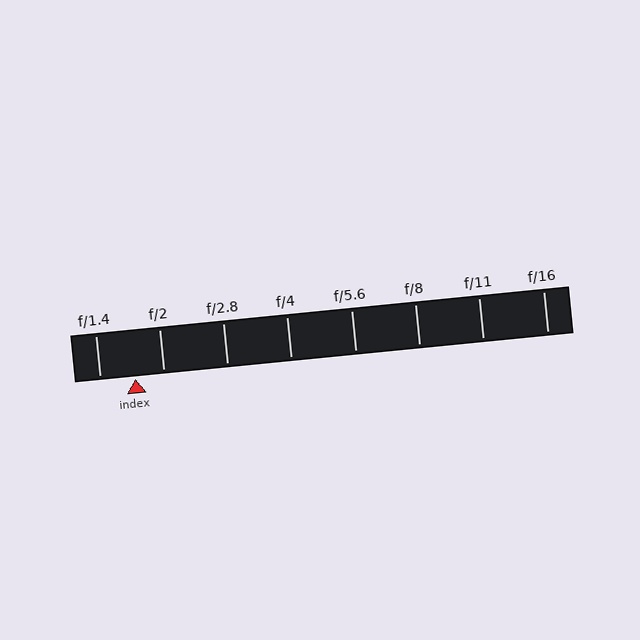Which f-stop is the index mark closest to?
The index mark is closest to f/2.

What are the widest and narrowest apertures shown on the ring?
The widest aperture shown is f/1.4 and the narrowest is f/16.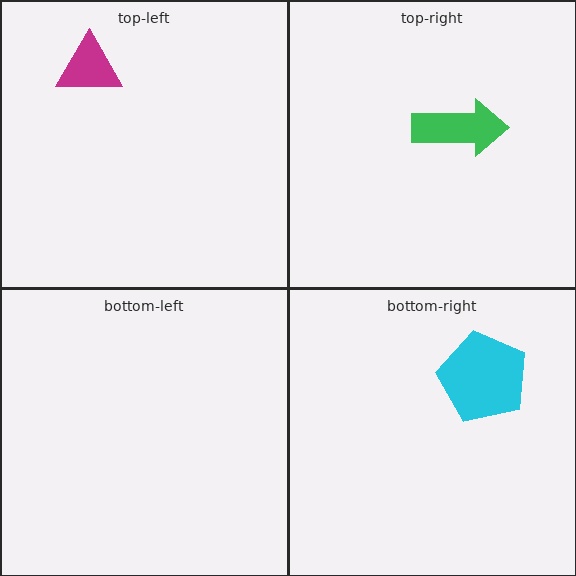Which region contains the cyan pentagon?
The bottom-right region.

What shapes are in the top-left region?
The magenta triangle.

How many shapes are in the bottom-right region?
1.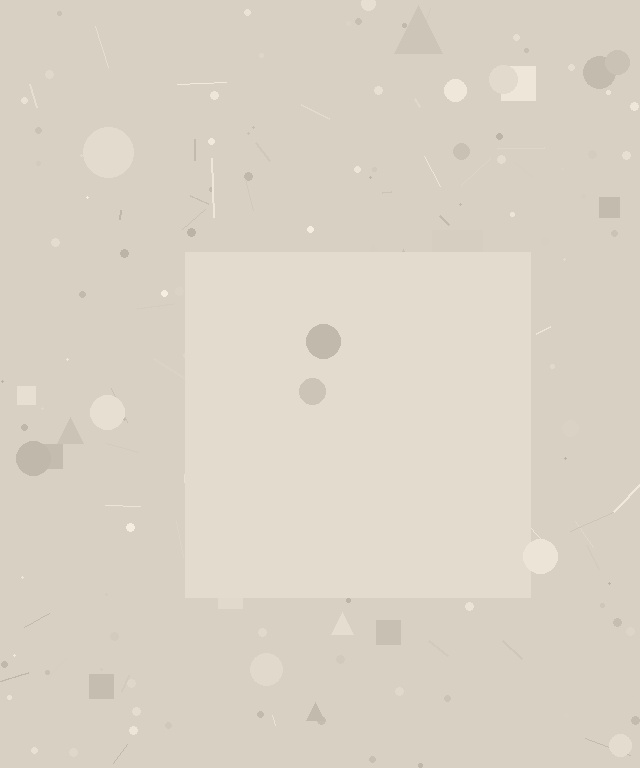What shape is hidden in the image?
A square is hidden in the image.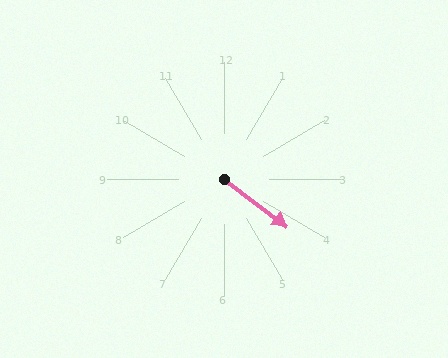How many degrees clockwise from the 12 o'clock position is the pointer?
Approximately 127 degrees.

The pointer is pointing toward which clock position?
Roughly 4 o'clock.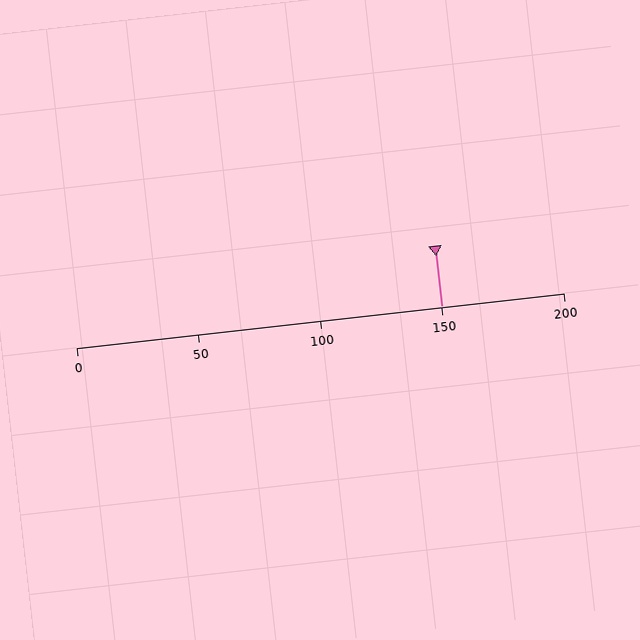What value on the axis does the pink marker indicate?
The marker indicates approximately 150.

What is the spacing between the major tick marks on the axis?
The major ticks are spaced 50 apart.